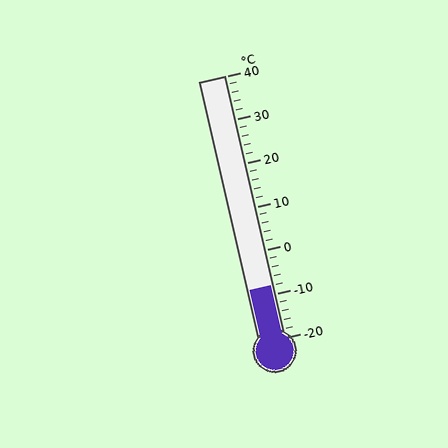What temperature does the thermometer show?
The thermometer shows approximately -8°C.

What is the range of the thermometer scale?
The thermometer scale ranges from -20°C to 40°C.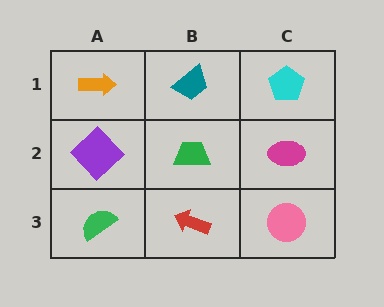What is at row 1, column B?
A teal trapezoid.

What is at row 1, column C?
A cyan pentagon.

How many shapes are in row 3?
3 shapes.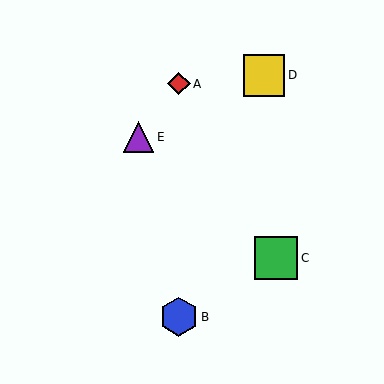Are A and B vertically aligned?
Yes, both are at x≈179.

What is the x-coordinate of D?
Object D is at x≈264.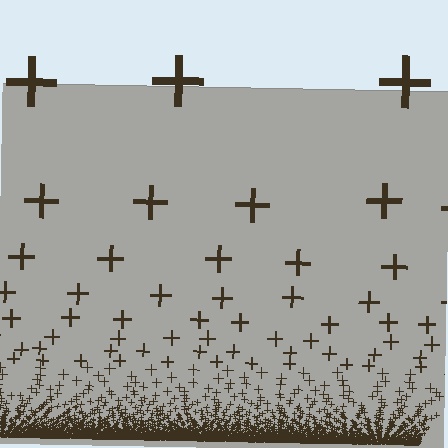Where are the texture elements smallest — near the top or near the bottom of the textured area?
Near the bottom.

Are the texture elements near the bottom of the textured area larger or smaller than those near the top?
Smaller. The gradient is inverted — elements near the bottom are smaller and denser.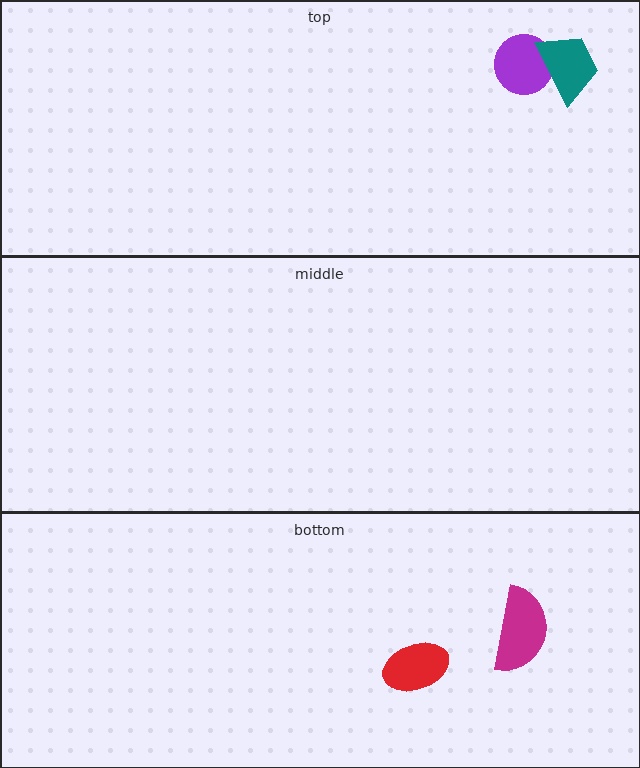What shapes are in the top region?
The purple circle, the teal trapezoid.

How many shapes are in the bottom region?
2.